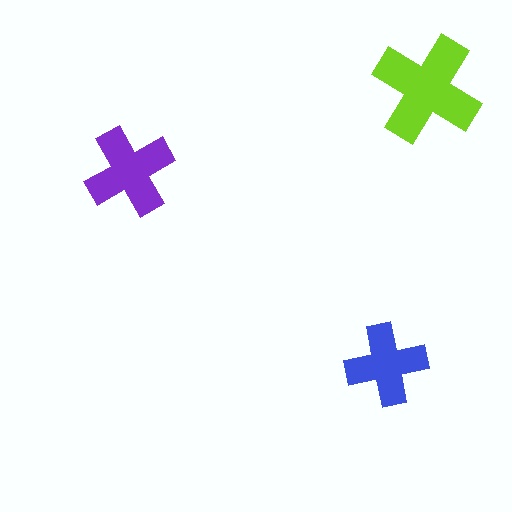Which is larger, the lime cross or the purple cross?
The lime one.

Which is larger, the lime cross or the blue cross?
The lime one.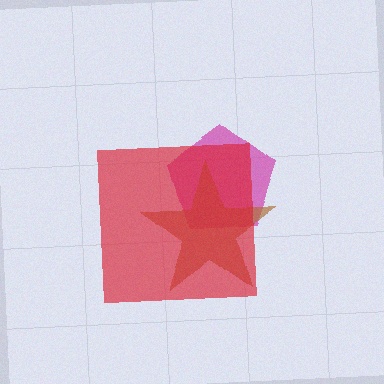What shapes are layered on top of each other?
The layered shapes are: a magenta pentagon, a brown star, a red square.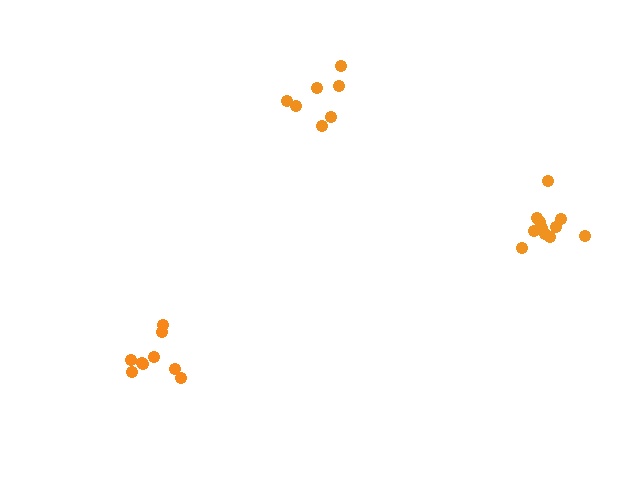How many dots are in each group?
Group 1: 11 dots, Group 2: 7 dots, Group 3: 9 dots (27 total).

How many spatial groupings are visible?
There are 3 spatial groupings.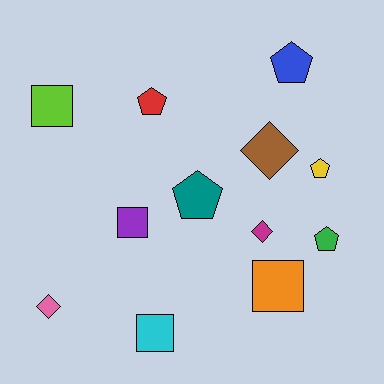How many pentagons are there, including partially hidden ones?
There are 5 pentagons.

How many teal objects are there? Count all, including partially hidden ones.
There is 1 teal object.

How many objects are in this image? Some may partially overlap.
There are 12 objects.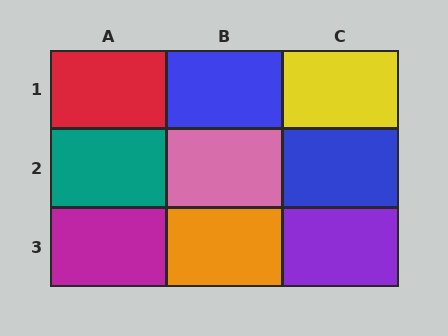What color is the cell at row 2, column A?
Teal.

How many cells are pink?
1 cell is pink.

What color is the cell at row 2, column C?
Blue.